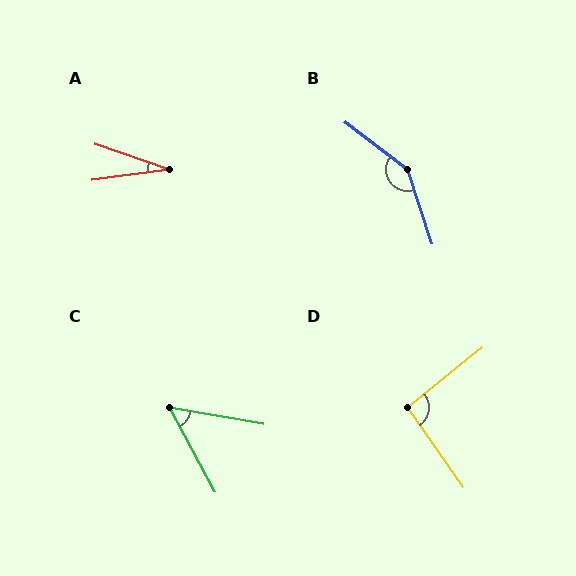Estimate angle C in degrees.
Approximately 52 degrees.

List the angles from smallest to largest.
A (27°), C (52°), D (94°), B (146°).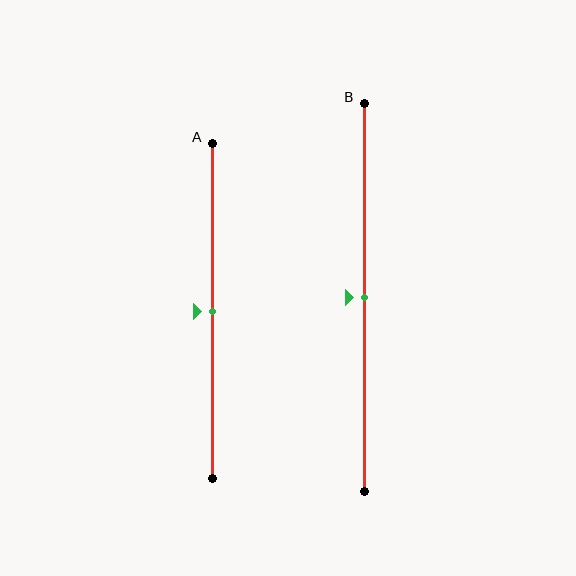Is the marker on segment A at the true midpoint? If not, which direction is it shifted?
Yes, the marker on segment A is at the true midpoint.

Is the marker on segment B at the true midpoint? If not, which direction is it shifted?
Yes, the marker on segment B is at the true midpoint.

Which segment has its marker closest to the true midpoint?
Segment A has its marker closest to the true midpoint.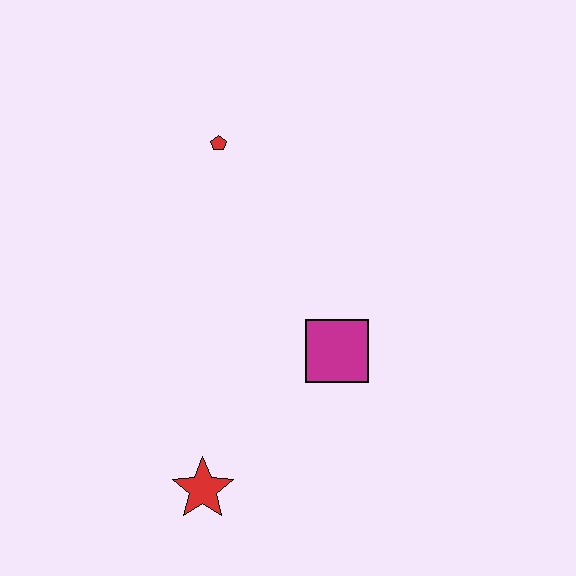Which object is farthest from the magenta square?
The red pentagon is farthest from the magenta square.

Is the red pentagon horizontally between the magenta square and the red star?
Yes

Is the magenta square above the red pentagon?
No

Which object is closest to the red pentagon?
The magenta square is closest to the red pentagon.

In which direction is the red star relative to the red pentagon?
The red star is below the red pentagon.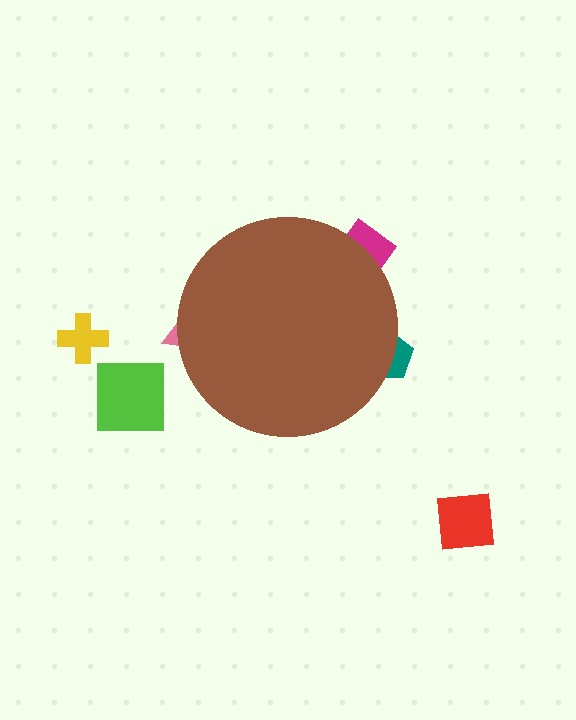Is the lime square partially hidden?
No, the lime square is fully visible.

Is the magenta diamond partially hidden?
Yes, the magenta diamond is partially hidden behind the brown circle.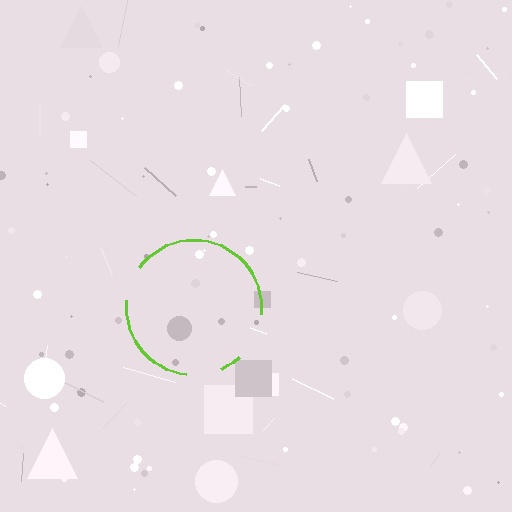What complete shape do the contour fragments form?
The contour fragments form a circle.